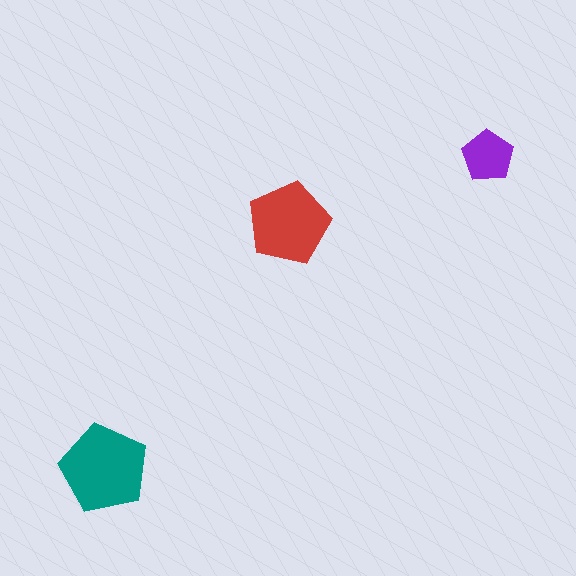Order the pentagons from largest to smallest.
the teal one, the red one, the purple one.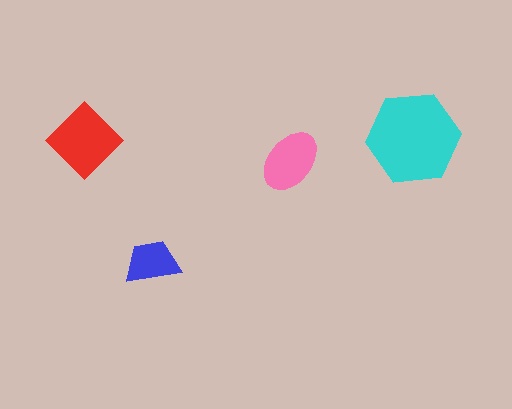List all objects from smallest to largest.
The blue trapezoid, the pink ellipse, the red diamond, the cyan hexagon.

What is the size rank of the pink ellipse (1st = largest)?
3rd.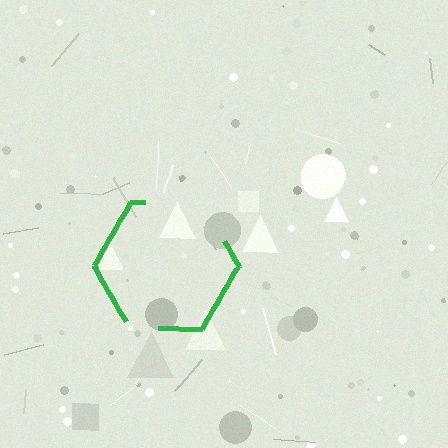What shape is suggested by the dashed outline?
The dashed outline suggests a hexagon.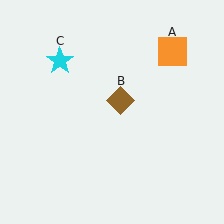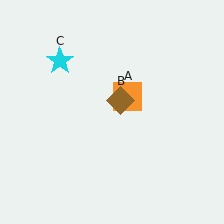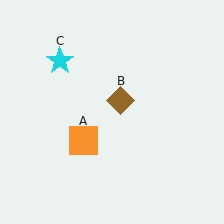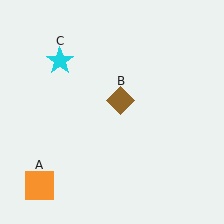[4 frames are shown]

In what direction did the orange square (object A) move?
The orange square (object A) moved down and to the left.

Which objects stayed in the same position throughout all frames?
Brown diamond (object B) and cyan star (object C) remained stationary.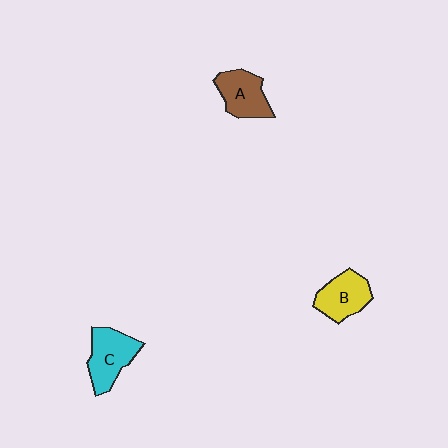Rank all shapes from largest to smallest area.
From largest to smallest: C (cyan), A (brown), B (yellow).